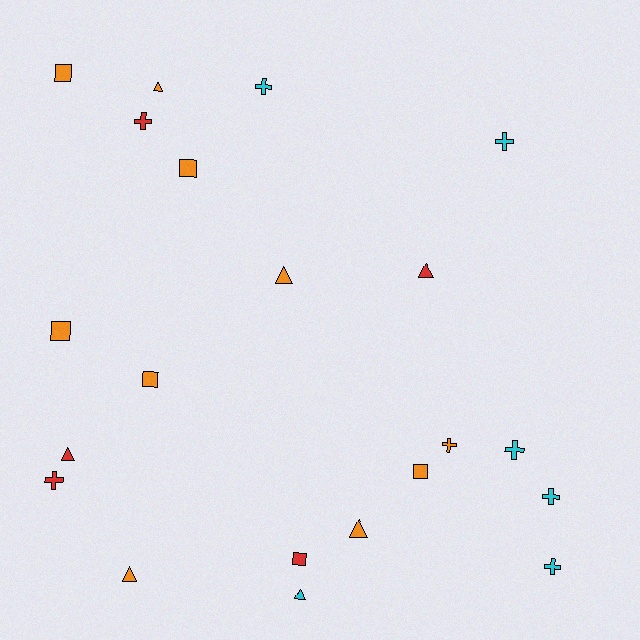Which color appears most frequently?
Orange, with 10 objects.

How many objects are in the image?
There are 21 objects.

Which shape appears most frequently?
Cross, with 8 objects.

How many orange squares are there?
There are 5 orange squares.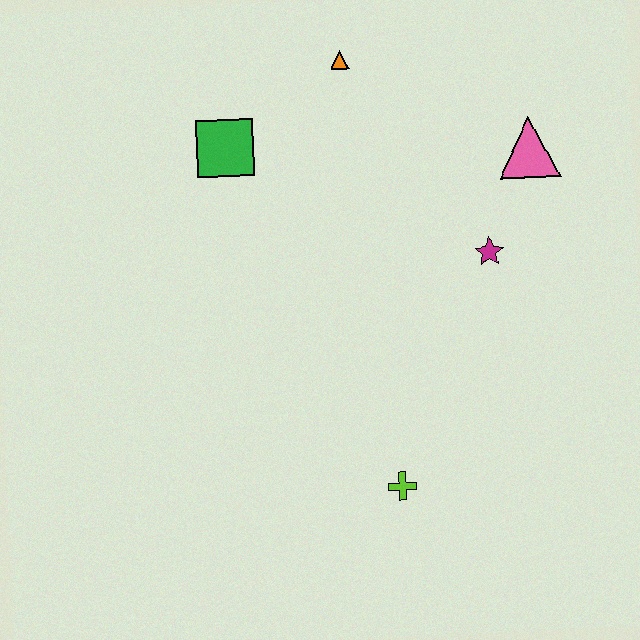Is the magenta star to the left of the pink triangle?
Yes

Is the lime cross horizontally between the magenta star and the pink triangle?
No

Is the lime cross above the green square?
No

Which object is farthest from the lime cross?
The orange triangle is farthest from the lime cross.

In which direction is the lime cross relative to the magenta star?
The lime cross is below the magenta star.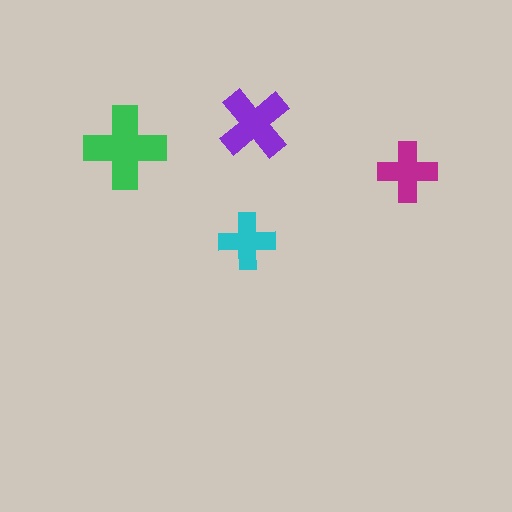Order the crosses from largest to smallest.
the green one, the purple one, the magenta one, the cyan one.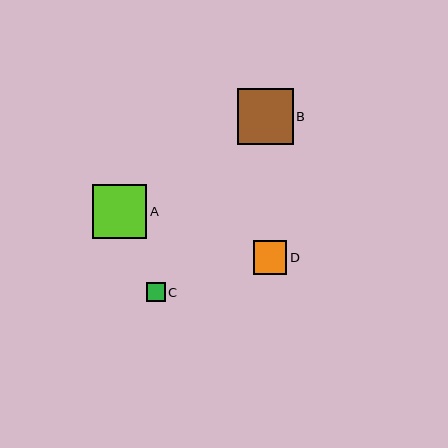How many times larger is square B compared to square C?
Square B is approximately 3.0 times the size of square C.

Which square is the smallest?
Square C is the smallest with a size of approximately 19 pixels.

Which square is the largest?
Square B is the largest with a size of approximately 56 pixels.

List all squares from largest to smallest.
From largest to smallest: B, A, D, C.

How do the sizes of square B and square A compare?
Square B and square A are approximately the same size.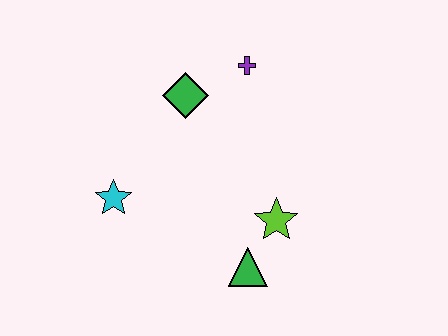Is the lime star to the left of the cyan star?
No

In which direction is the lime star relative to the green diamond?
The lime star is below the green diamond.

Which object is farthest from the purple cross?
The green triangle is farthest from the purple cross.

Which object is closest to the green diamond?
The purple cross is closest to the green diamond.